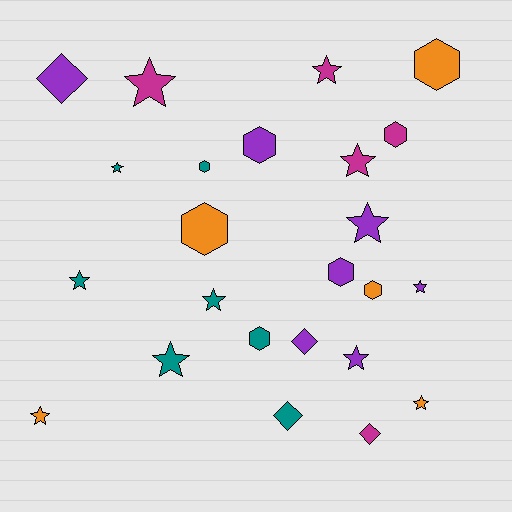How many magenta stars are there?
There are 3 magenta stars.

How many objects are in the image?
There are 24 objects.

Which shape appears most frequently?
Star, with 12 objects.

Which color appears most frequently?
Teal, with 7 objects.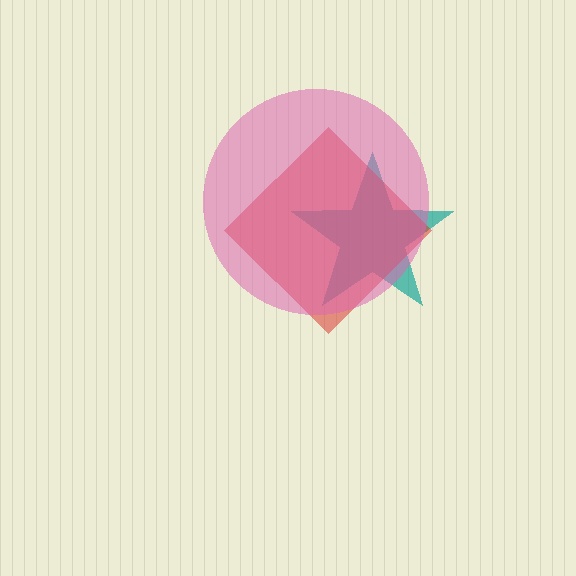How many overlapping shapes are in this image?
There are 3 overlapping shapes in the image.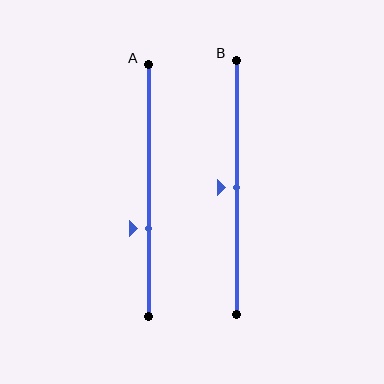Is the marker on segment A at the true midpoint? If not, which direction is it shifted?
No, the marker on segment A is shifted downward by about 15% of the segment length.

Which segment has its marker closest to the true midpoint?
Segment B has its marker closest to the true midpoint.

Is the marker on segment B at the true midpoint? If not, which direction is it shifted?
Yes, the marker on segment B is at the true midpoint.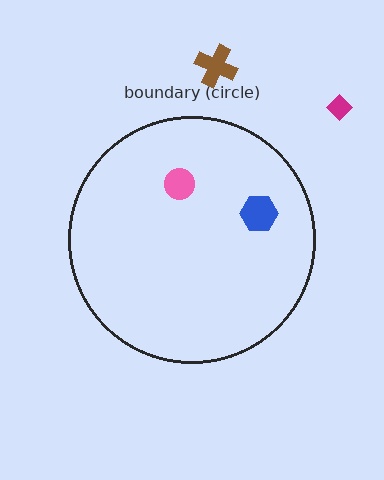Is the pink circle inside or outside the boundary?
Inside.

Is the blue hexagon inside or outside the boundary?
Inside.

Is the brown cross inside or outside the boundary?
Outside.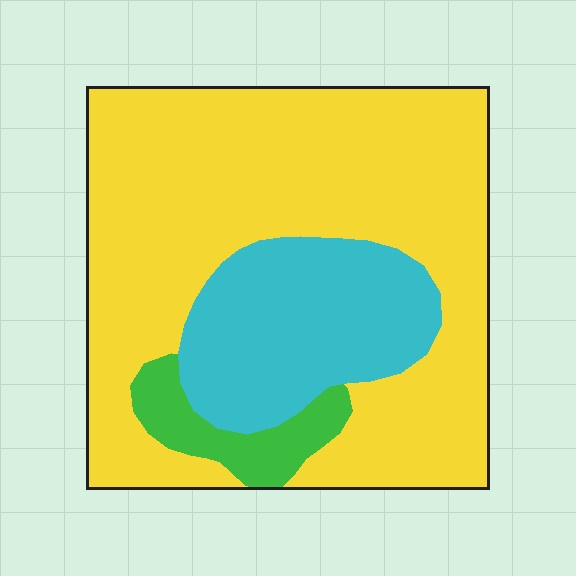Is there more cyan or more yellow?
Yellow.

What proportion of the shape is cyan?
Cyan takes up about one quarter (1/4) of the shape.